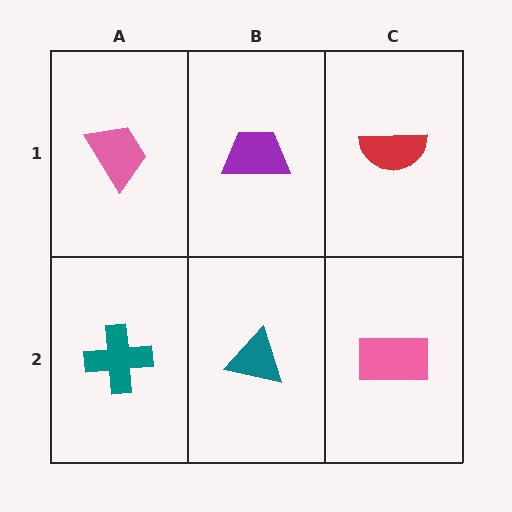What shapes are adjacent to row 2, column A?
A pink trapezoid (row 1, column A), a teal triangle (row 2, column B).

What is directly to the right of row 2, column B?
A pink rectangle.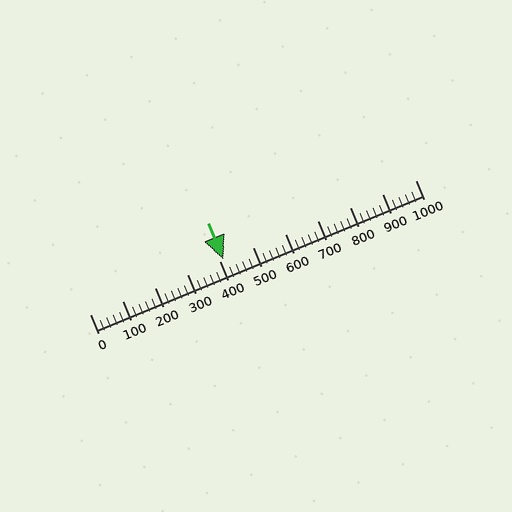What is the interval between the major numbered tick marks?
The major tick marks are spaced 100 units apart.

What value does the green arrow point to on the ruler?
The green arrow points to approximately 412.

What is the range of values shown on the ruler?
The ruler shows values from 0 to 1000.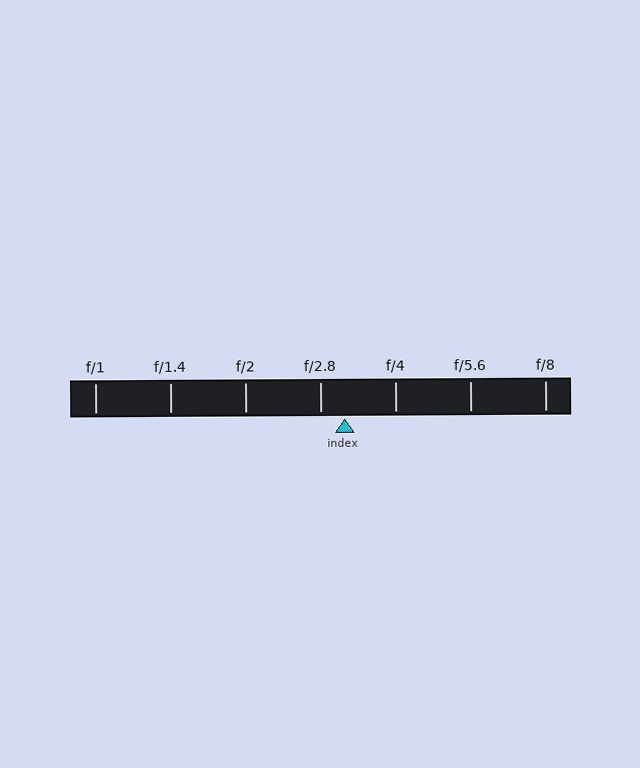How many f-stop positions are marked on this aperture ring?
There are 7 f-stop positions marked.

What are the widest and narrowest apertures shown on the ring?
The widest aperture shown is f/1 and the narrowest is f/8.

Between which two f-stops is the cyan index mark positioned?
The index mark is between f/2.8 and f/4.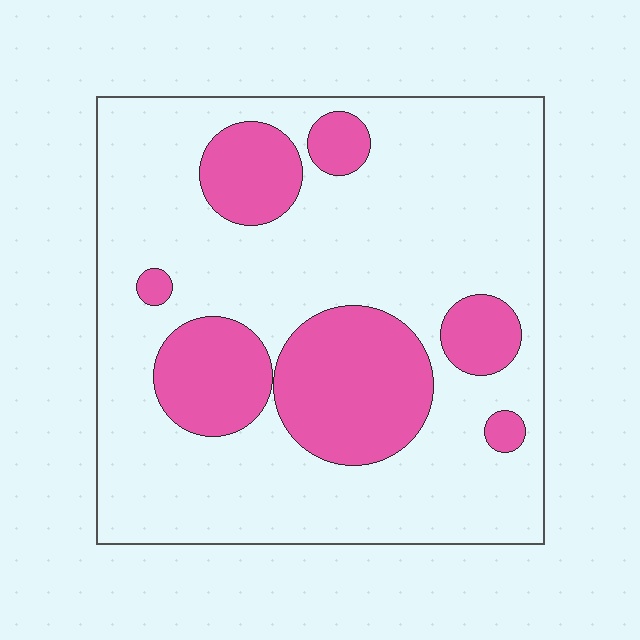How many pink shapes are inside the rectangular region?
7.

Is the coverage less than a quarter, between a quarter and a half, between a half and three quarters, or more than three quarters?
Between a quarter and a half.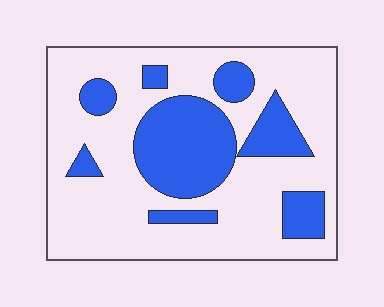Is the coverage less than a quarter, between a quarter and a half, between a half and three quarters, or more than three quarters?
Between a quarter and a half.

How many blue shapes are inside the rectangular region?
8.